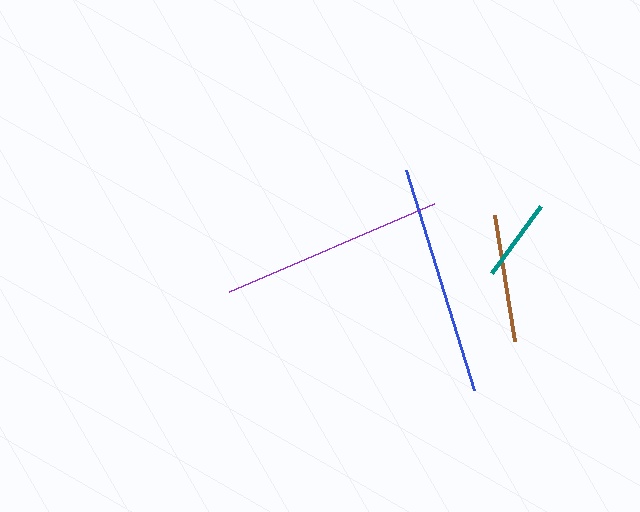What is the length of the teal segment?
The teal segment is approximately 83 pixels long.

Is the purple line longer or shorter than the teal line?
The purple line is longer than the teal line.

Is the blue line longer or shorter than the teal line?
The blue line is longer than the teal line.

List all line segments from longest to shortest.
From longest to shortest: blue, purple, brown, teal.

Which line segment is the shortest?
The teal line is the shortest at approximately 83 pixels.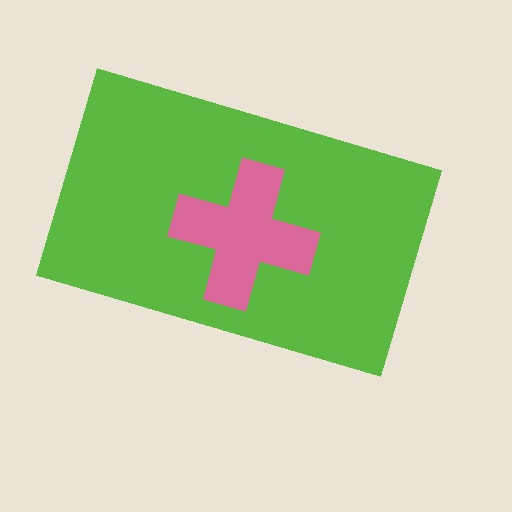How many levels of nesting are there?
2.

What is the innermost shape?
The pink cross.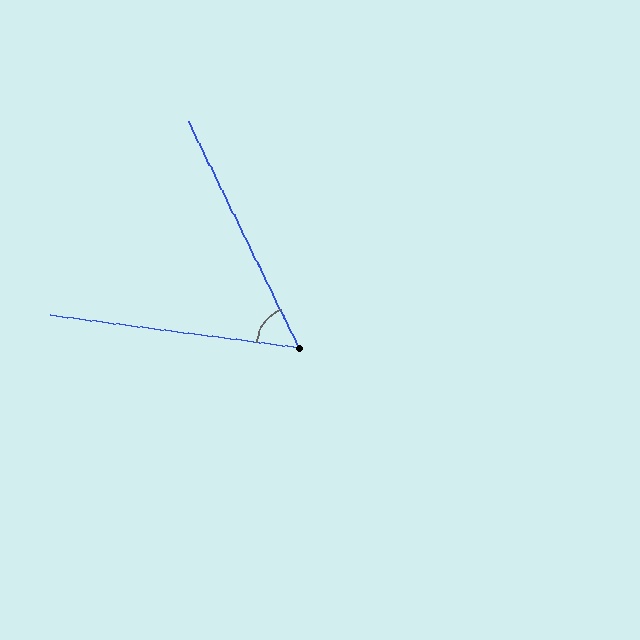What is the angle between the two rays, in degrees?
Approximately 57 degrees.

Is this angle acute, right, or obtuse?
It is acute.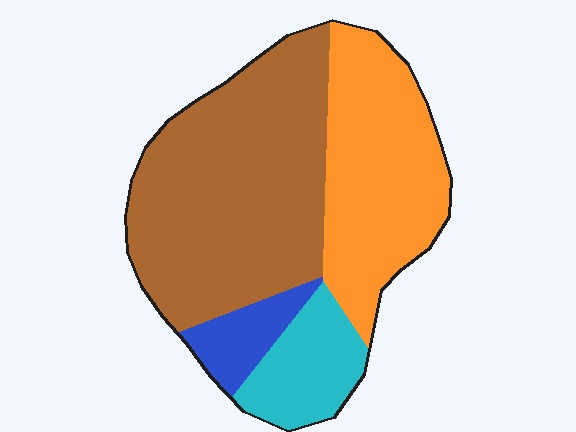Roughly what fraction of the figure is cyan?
Cyan takes up less than a sixth of the figure.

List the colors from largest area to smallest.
From largest to smallest: brown, orange, cyan, blue.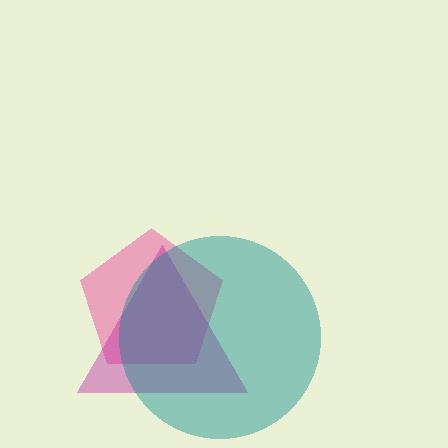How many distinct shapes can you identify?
There are 3 distinct shapes: a pink pentagon, a magenta triangle, a teal circle.